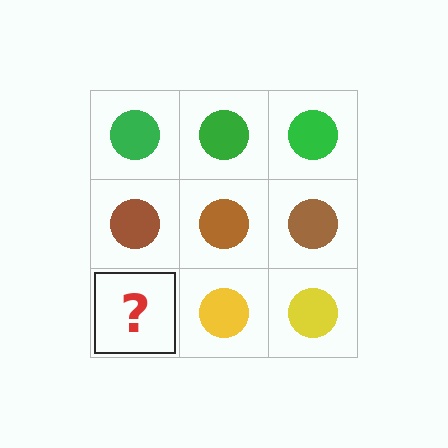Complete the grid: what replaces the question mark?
The question mark should be replaced with a yellow circle.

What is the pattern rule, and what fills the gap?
The rule is that each row has a consistent color. The gap should be filled with a yellow circle.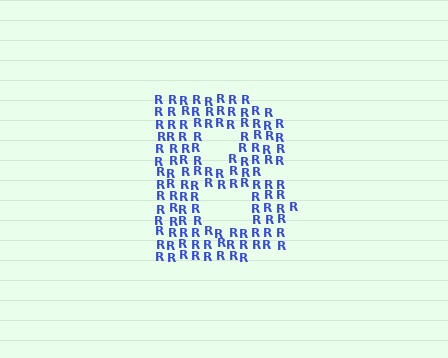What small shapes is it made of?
It is made of small letter R's.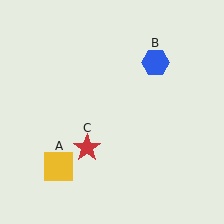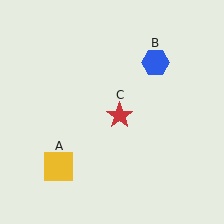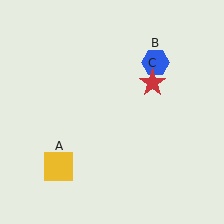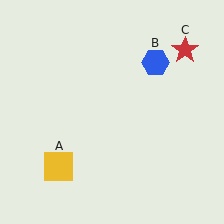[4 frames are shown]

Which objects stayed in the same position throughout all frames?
Yellow square (object A) and blue hexagon (object B) remained stationary.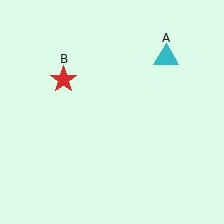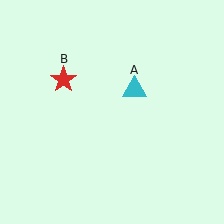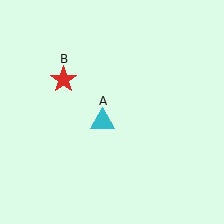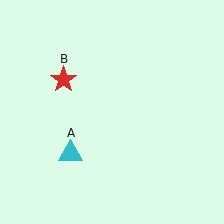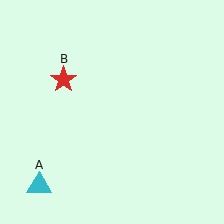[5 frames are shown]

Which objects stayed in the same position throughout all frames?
Red star (object B) remained stationary.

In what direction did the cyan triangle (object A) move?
The cyan triangle (object A) moved down and to the left.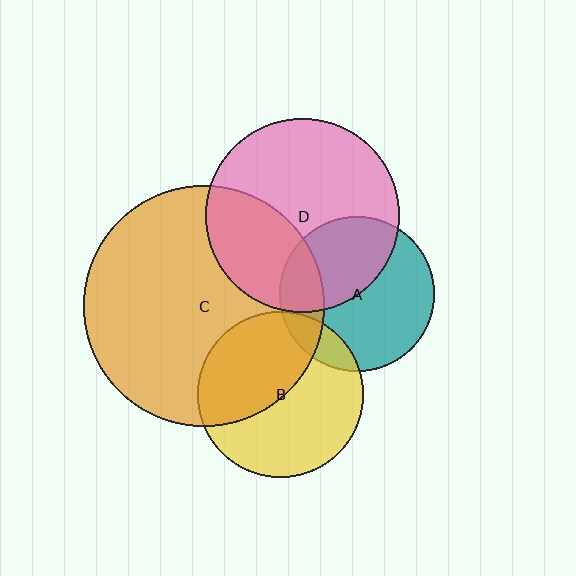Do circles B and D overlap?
Yes.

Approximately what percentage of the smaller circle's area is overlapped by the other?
Approximately 5%.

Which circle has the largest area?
Circle C (orange).